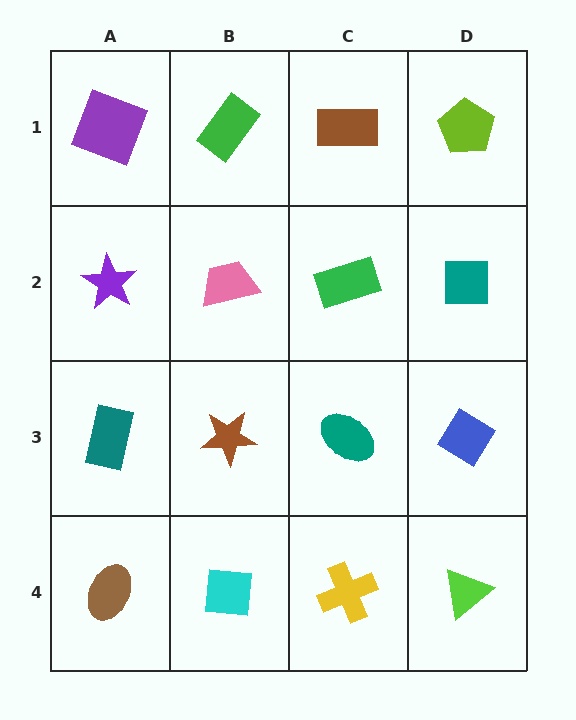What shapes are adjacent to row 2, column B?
A green rectangle (row 1, column B), a brown star (row 3, column B), a purple star (row 2, column A), a green rectangle (row 2, column C).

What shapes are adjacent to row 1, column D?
A teal square (row 2, column D), a brown rectangle (row 1, column C).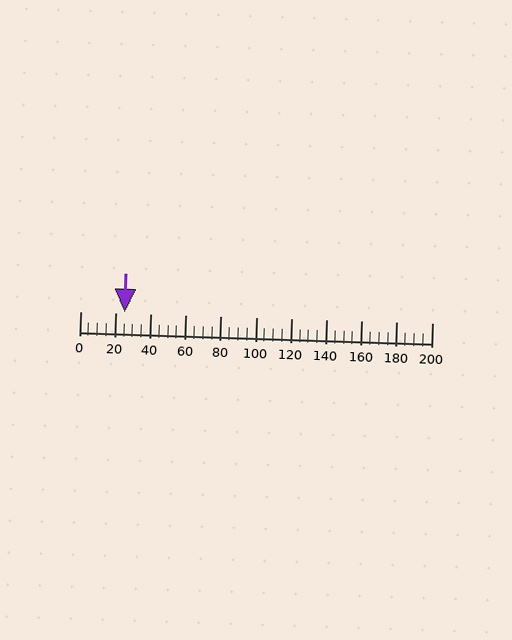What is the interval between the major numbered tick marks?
The major tick marks are spaced 20 units apart.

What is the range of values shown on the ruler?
The ruler shows values from 0 to 200.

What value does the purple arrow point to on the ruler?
The purple arrow points to approximately 25.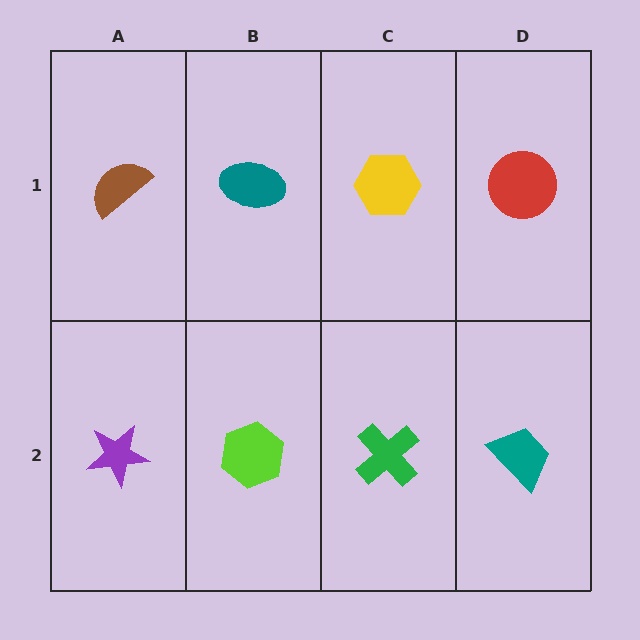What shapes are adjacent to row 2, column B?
A teal ellipse (row 1, column B), a purple star (row 2, column A), a green cross (row 2, column C).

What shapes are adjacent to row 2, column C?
A yellow hexagon (row 1, column C), a lime hexagon (row 2, column B), a teal trapezoid (row 2, column D).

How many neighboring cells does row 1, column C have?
3.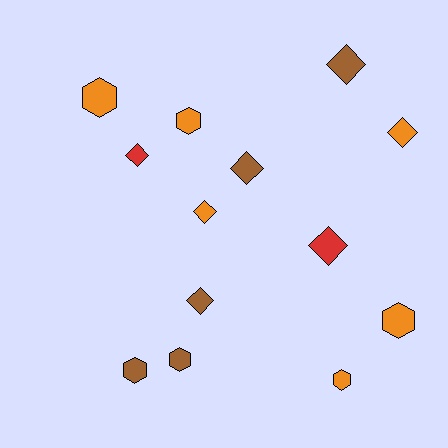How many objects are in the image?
There are 13 objects.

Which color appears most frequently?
Orange, with 6 objects.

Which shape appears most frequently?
Diamond, with 7 objects.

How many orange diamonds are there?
There are 2 orange diamonds.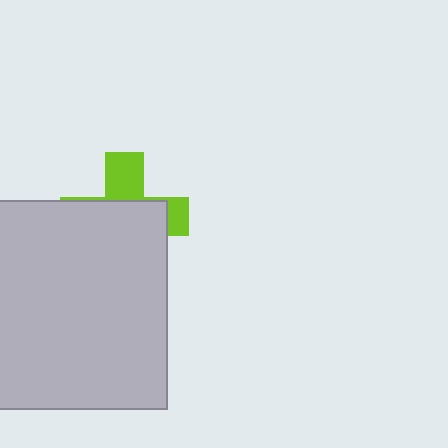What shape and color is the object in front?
The object in front is a light gray square.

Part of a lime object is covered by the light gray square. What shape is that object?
It is a cross.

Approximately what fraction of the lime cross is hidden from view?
Roughly 67% of the lime cross is hidden behind the light gray square.